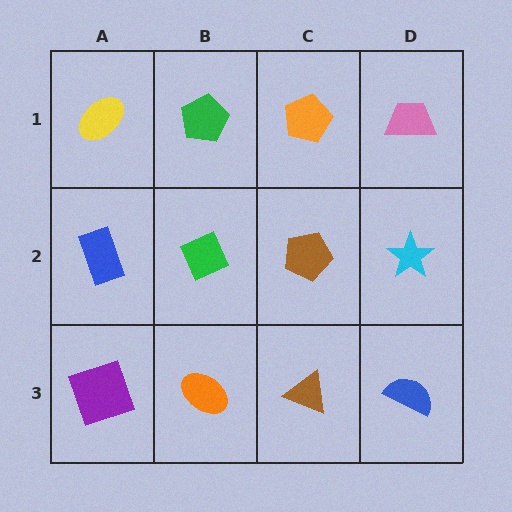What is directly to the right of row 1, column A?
A green pentagon.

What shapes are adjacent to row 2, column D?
A pink trapezoid (row 1, column D), a blue semicircle (row 3, column D), a brown pentagon (row 2, column C).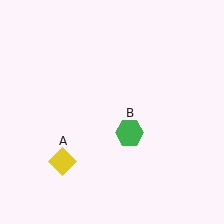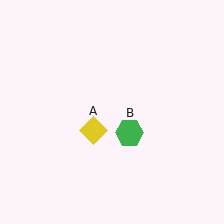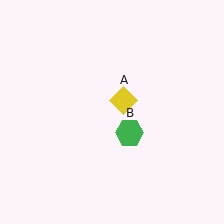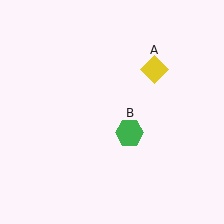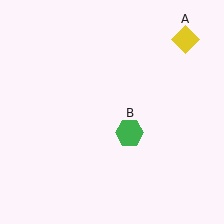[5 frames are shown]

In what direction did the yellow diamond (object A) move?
The yellow diamond (object A) moved up and to the right.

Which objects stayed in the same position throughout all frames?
Green hexagon (object B) remained stationary.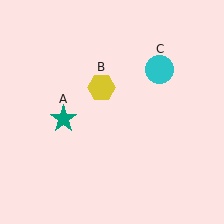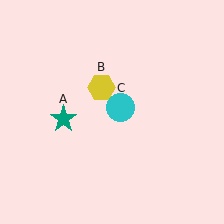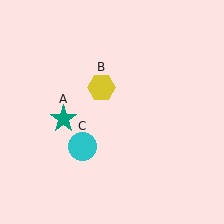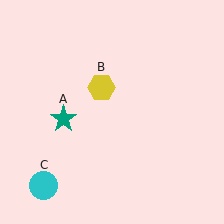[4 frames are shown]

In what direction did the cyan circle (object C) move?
The cyan circle (object C) moved down and to the left.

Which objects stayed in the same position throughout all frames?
Teal star (object A) and yellow hexagon (object B) remained stationary.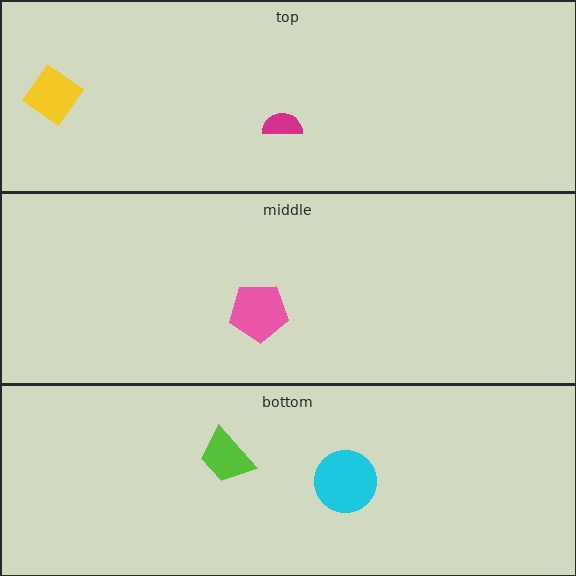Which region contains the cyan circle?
The bottom region.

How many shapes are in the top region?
2.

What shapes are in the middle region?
The pink pentagon.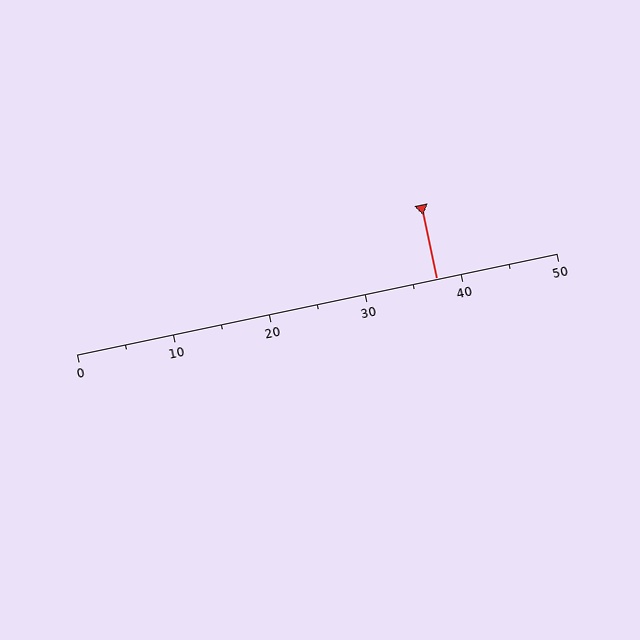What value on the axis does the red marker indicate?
The marker indicates approximately 37.5.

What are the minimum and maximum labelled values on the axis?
The axis runs from 0 to 50.